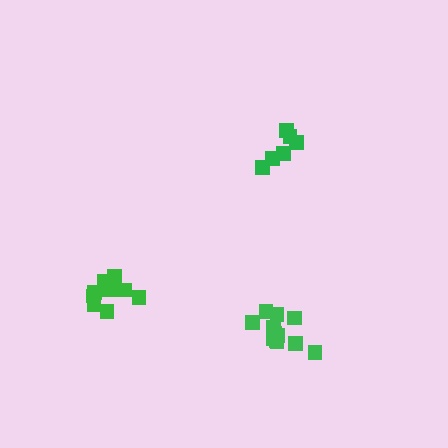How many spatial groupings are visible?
There are 3 spatial groupings.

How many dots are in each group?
Group 1: 6 dots, Group 2: 12 dots, Group 3: 10 dots (28 total).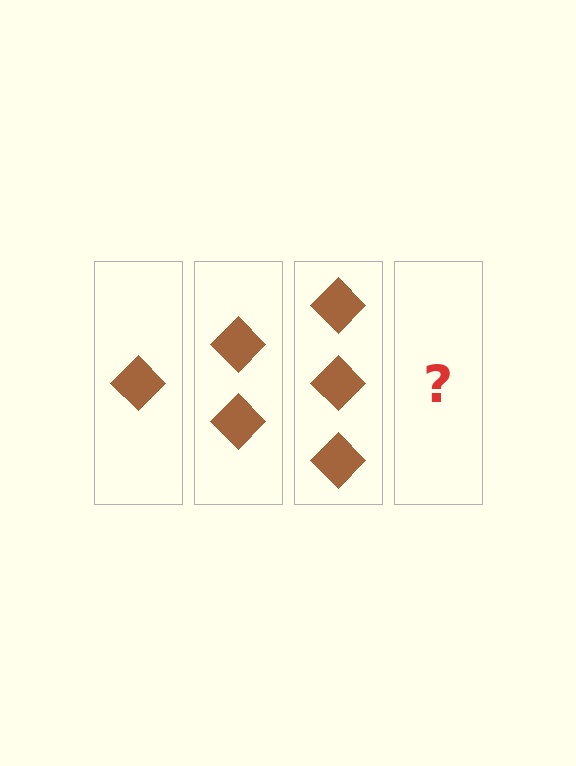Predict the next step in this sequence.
The next step is 4 diamonds.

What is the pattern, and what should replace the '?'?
The pattern is that each step adds one more diamond. The '?' should be 4 diamonds.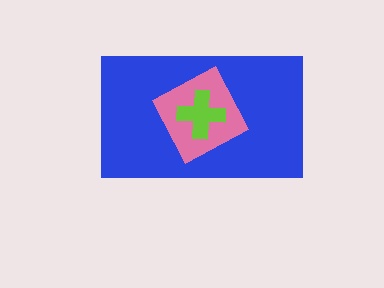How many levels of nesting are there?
3.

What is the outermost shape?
The blue rectangle.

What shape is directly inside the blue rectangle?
The pink diamond.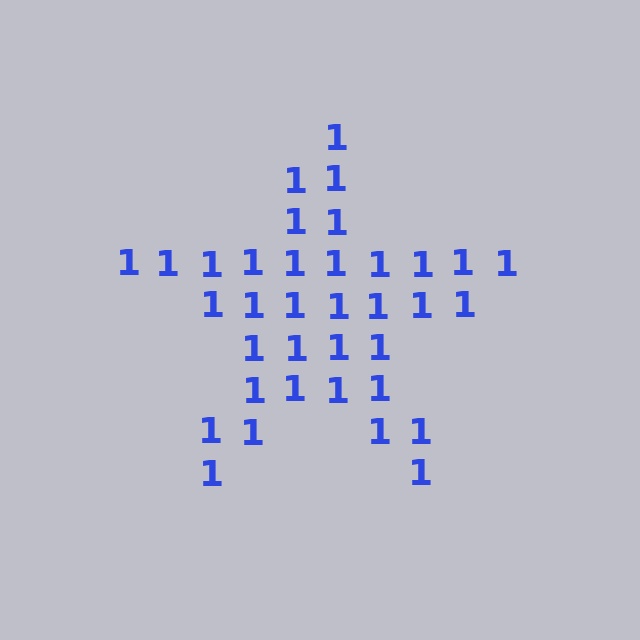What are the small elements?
The small elements are digit 1's.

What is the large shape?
The large shape is a star.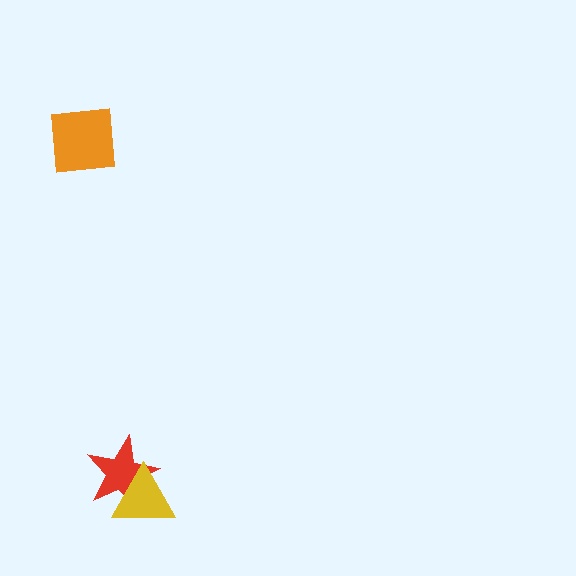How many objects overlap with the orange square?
0 objects overlap with the orange square.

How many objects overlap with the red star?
1 object overlaps with the red star.